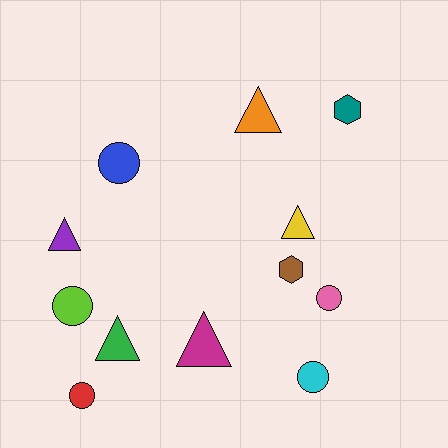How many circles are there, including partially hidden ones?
There are 5 circles.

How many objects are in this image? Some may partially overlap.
There are 12 objects.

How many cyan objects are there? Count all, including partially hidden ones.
There is 1 cyan object.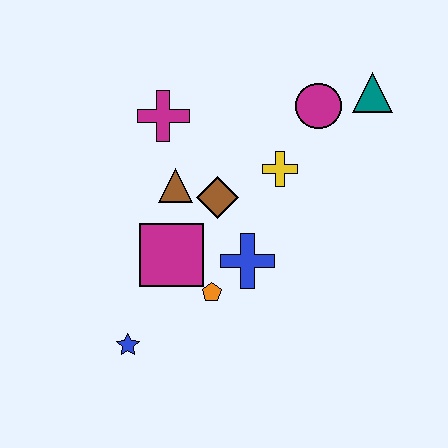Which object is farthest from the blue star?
The teal triangle is farthest from the blue star.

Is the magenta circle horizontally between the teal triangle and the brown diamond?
Yes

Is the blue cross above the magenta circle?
No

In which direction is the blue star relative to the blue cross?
The blue star is to the left of the blue cross.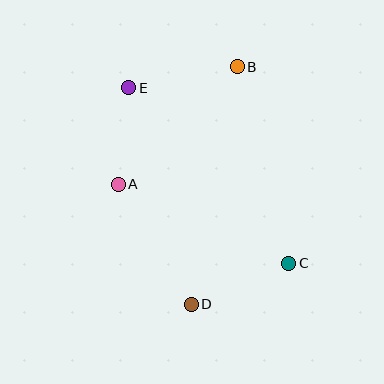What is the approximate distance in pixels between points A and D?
The distance between A and D is approximately 141 pixels.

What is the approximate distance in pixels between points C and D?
The distance between C and D is approximately 106 pixels.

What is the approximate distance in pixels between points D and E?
The distance between D and E is approximately 226 pixels.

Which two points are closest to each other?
Points A and E are closest to each other.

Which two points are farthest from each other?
Points B and D are farthest from each other.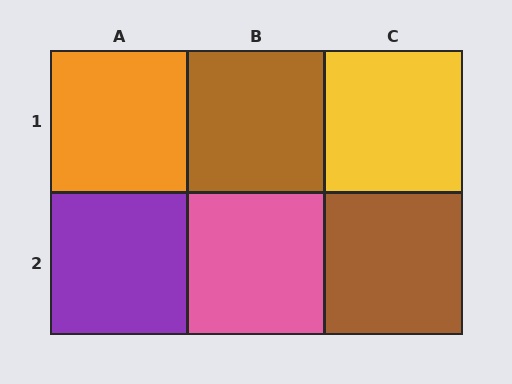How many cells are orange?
1 cell is orange.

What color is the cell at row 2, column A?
Purple.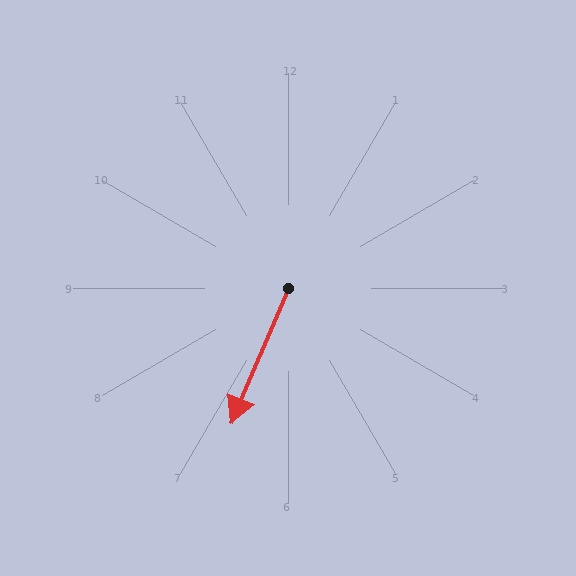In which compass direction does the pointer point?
Southwest.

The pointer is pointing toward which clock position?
Roughly 7 o'clock.